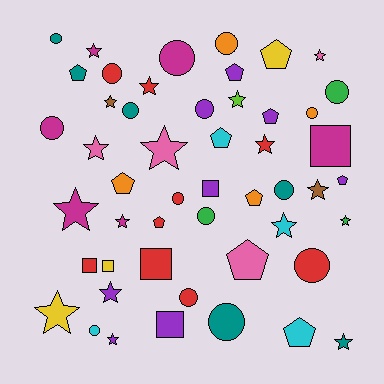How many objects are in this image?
There are 50 objects.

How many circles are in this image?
There are 16 circles.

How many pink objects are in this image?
There are 4 pink objects.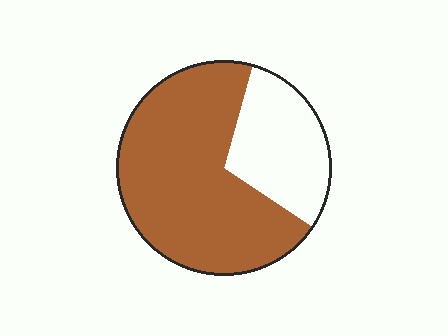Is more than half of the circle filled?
Yes.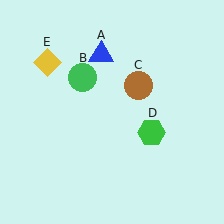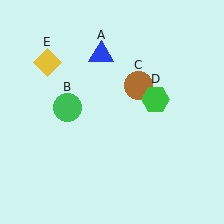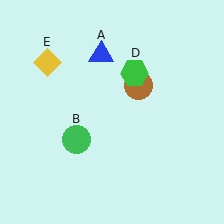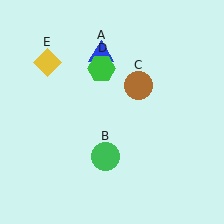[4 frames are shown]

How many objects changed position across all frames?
2 objects changed position: green circle (object B), green hexagon (object D).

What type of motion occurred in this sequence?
The green circle (object B), green hexagon (object D) rotated counterclockwise around the center of the scene.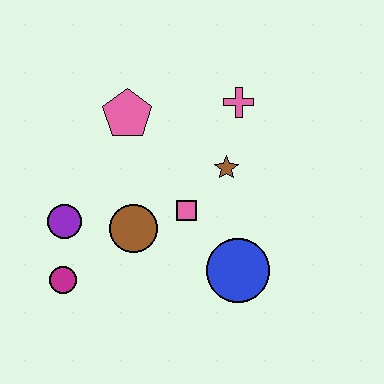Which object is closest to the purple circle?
The magenta circle is closest to the purple circle.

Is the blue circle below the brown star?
Yes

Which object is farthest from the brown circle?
The pink cross is farthest from the brown circle.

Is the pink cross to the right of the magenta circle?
Yes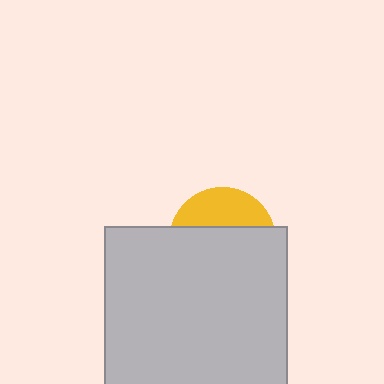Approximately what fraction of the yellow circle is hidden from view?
Roughly 68% of the yellow circle is hidden behind the light gray rectangle.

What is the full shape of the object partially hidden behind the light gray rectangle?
The partially hidden object is a yellow circle.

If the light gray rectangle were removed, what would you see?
You would see the complete yellow circle.